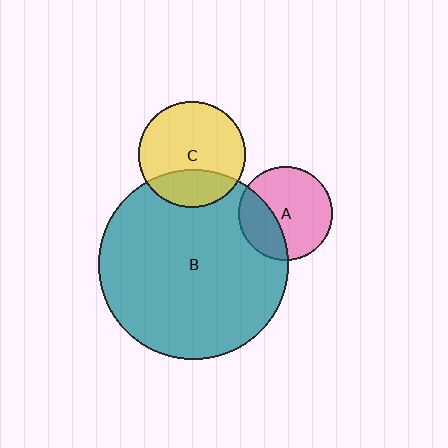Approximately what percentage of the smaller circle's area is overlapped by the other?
Approximately 30%.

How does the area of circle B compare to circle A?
Approximately 4.1 times.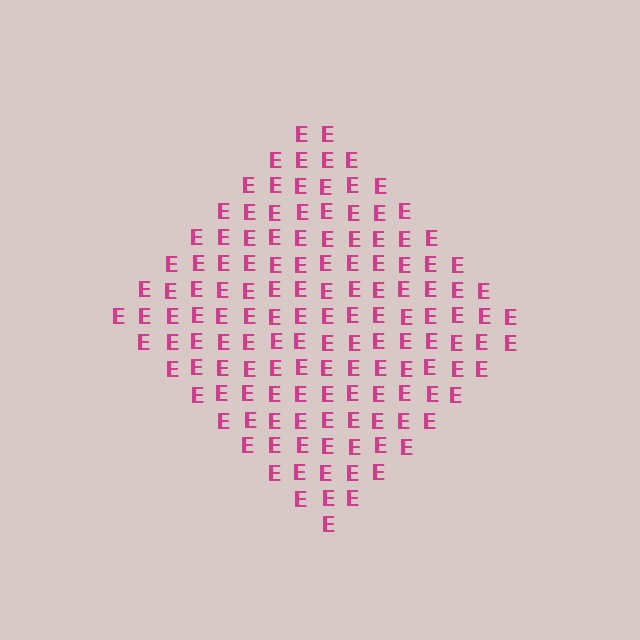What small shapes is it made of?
It is made of small letter E's.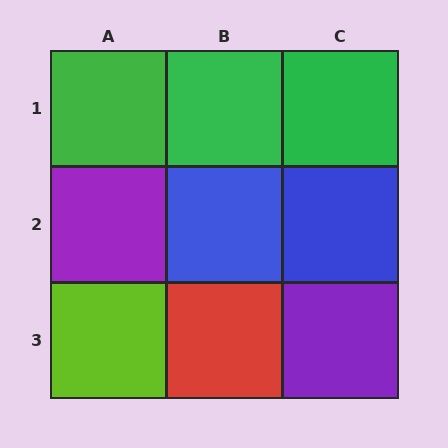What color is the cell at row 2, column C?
Blue.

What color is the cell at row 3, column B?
Red.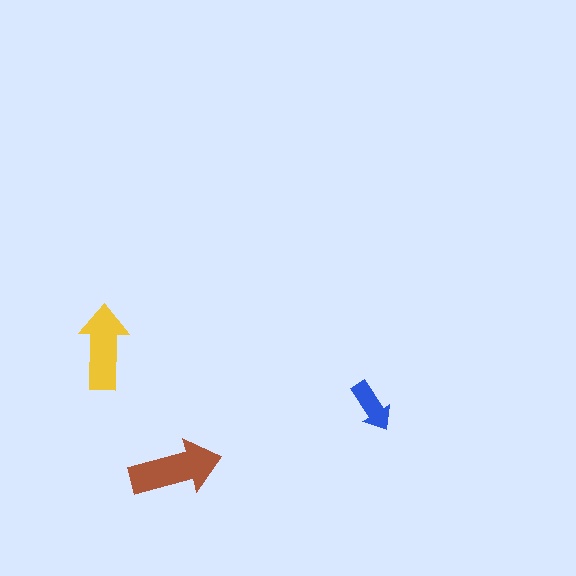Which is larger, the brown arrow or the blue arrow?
The brown one.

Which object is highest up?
The yellow arrow is topmost.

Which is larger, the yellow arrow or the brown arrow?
The brown one.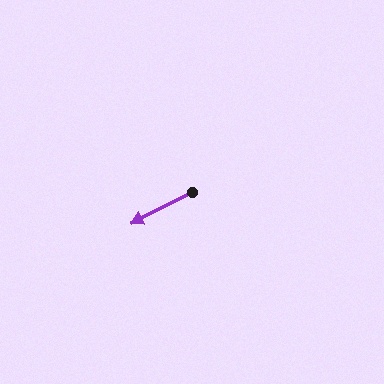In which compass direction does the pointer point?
Southwest.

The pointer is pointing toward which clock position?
Roughly 8 o'clock.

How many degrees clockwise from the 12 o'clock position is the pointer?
Approximately 243 degrees.